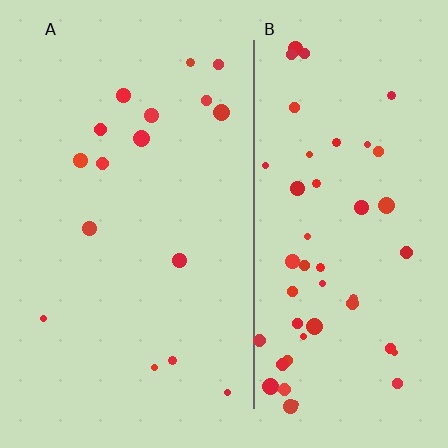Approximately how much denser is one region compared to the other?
Approximately 3.1× — region B over region A.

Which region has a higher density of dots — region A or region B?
B (the right).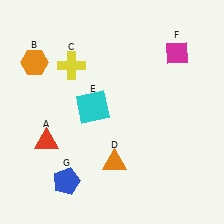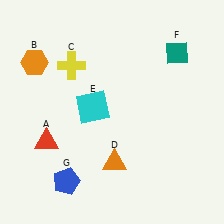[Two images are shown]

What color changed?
The diamond (F) changed from magenta in Image 1 to teal in Image 2.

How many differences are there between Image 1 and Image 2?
There is 1 difference between the two images.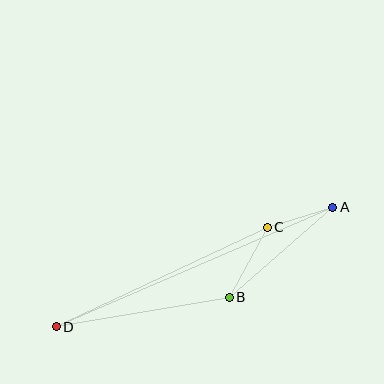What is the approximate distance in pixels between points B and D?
The distance between B and D is approximately 175 pixels.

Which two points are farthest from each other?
Points A and D are farthest from each other.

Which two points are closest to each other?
Points A and C are closest to each other.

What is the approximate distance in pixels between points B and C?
The distance between B and C is approximately 80 pixels.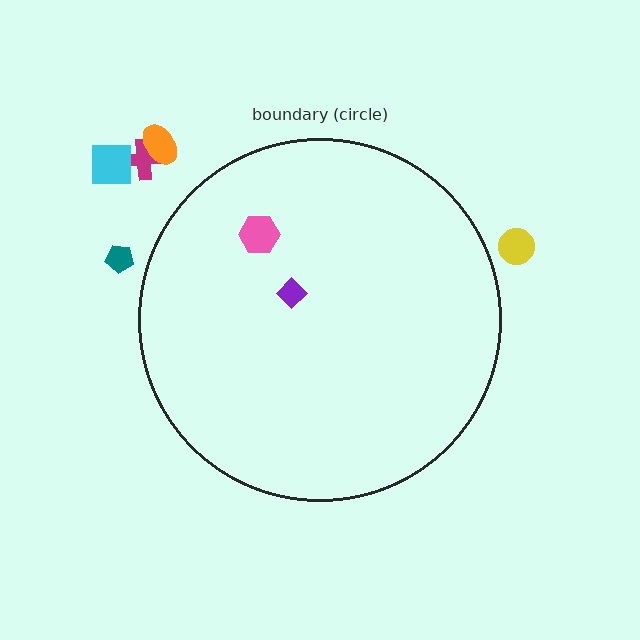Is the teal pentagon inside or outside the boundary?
Outside.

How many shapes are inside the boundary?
2 inside, 5 outside.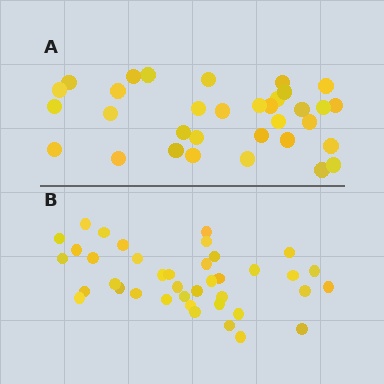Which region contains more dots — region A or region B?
Region B (the bottom region) has more dots.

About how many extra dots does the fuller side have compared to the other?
Region B has about 6 more dots than region A.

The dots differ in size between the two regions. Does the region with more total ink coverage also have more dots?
No. Region A has more total ink coverage because its dots are larger, but region B actually contains more individual dots. Total area can be misleading — the number of items is what matters here.